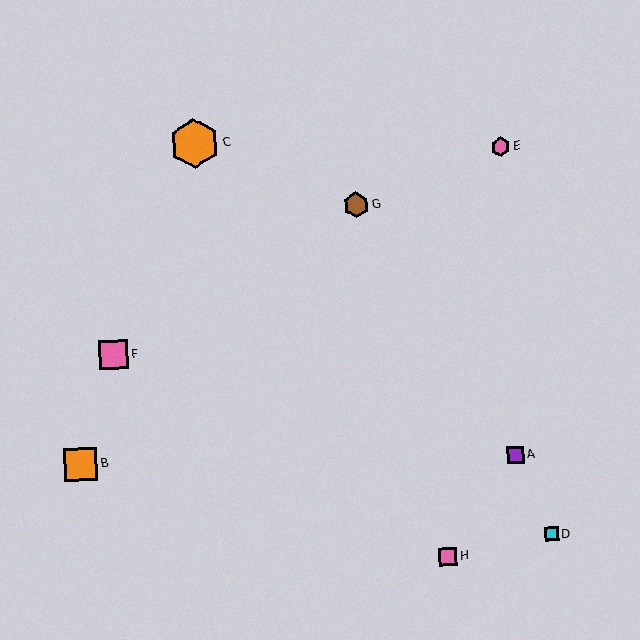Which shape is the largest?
The orange hexagon (labeled C) is the largest.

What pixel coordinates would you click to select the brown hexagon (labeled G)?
Click at (356, 205) to select the brown hexagon G.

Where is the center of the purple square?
The center of the purple square is at (515, 455).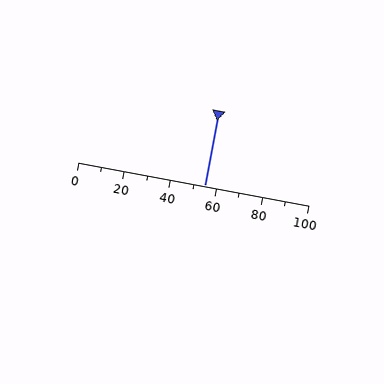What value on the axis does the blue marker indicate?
The marker indicates approximately 55.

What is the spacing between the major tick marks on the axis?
The major ticks are spaced 20 apart.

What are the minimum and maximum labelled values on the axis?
The axis runs from 0 to 100.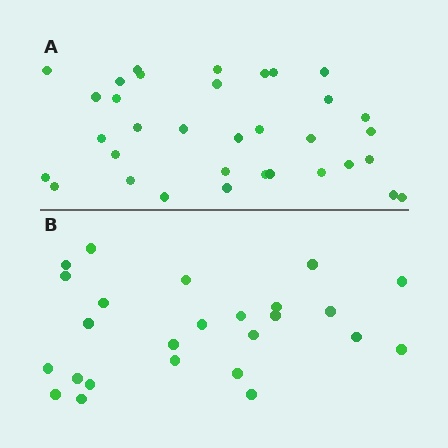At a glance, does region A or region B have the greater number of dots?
Region A (the top region) has more dots.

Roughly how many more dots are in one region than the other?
Region A has roughly 8 or so more dots than region B.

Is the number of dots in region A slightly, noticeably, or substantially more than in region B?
Region A has noticeably more, but not dramatically so. The ratio is roughly 1.4 to 1.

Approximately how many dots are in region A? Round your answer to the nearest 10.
About 30 dots. (The exact count is 34, which rounds to 30.)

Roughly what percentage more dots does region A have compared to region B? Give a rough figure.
About 35% more.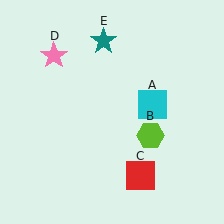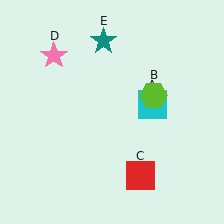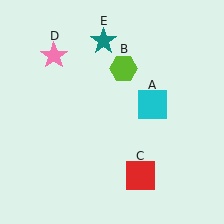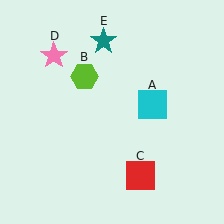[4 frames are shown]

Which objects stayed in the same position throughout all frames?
Cyan square (object A) and red square (object C) and pink star (object D) and teal star (object E) remained stationary.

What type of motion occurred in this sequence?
The lime hexagon (object B) rotated counterclockwise around the center of the scene.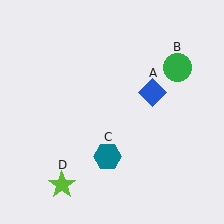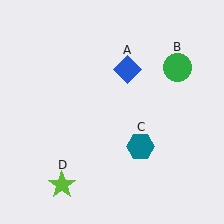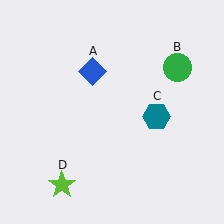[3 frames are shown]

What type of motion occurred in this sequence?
The blue diamond (object A), teal hexagon (object C) rotated counterclockwise around the center of the scene.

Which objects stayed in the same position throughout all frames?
Green circle (object B) and lime star (object D) remained stationary.